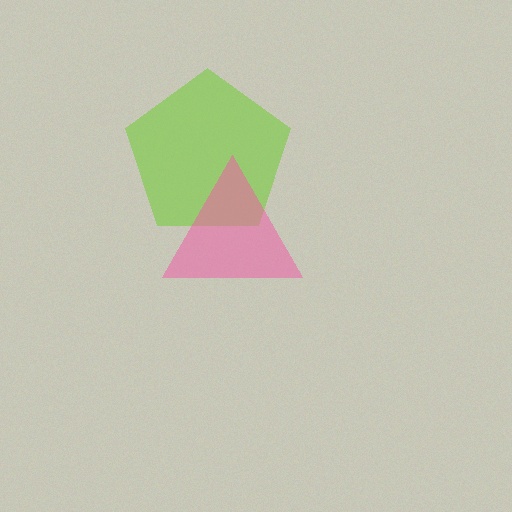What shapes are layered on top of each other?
The layered shapes are: a lime pentagon, a pink triangle.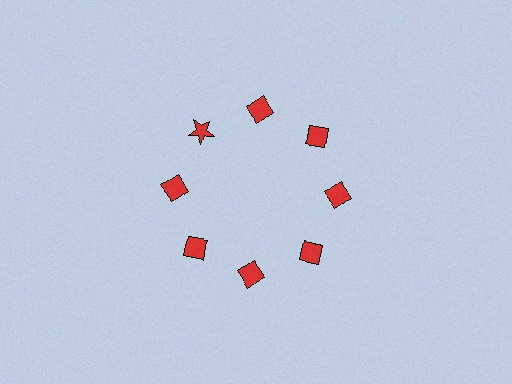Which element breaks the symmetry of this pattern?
The red star at roughly the 10 o'clock position breaks the symmetry. All other shapes are red diamonds.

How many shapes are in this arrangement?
There are 8 shapes arranged in a ring pattern.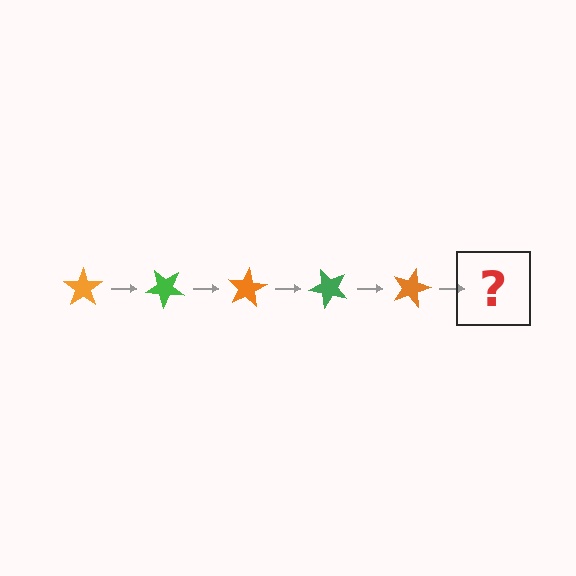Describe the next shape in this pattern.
It should be a green star, rotated 200 degrees from the start.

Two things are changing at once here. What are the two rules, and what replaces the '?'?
The two rules are that it rotates 40 degrees each step and the color cycles through orange and green. The '?' should be a green star, rotated 200 degrees from the start.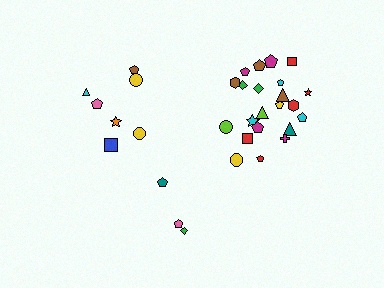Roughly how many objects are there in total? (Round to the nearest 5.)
Roughly 30 objects in total.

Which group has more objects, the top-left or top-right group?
The top-right group.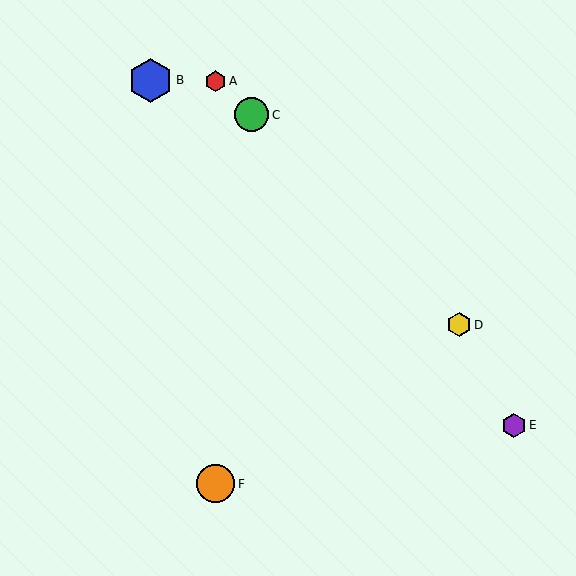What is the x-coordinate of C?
Object C is at x≈252.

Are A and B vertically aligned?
No, A is at x≈216 and B is at x≈151.